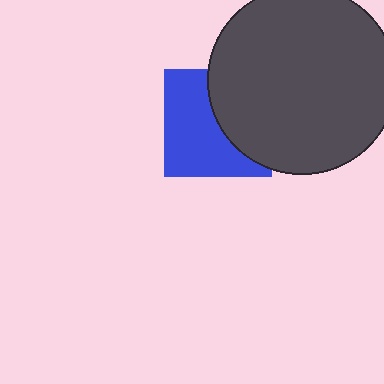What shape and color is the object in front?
The object in front is a dark gray circle.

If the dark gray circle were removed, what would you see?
You would see the complete blue square.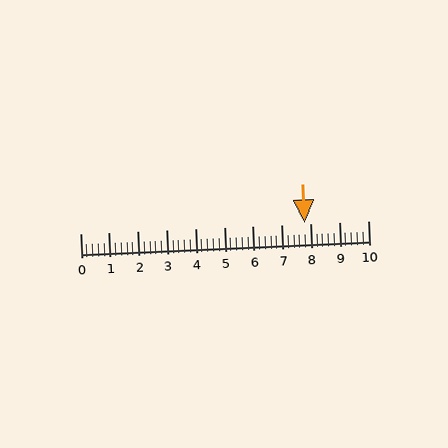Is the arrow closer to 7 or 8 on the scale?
The arrow is closer to 8.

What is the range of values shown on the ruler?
The ruler shows values from 0 to 10.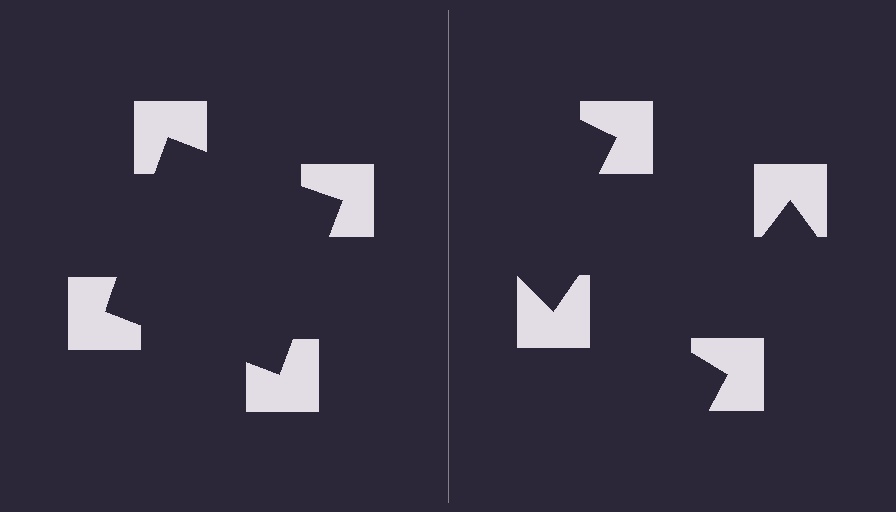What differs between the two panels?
The notched squares are positioned identically on both sides; only the wedge orientations differ. On the left they align to a square; on the right they are misaligned.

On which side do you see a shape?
An illusory square appears on the left side. On the right side the wedge cuts are rotated, so no coherent shape forms.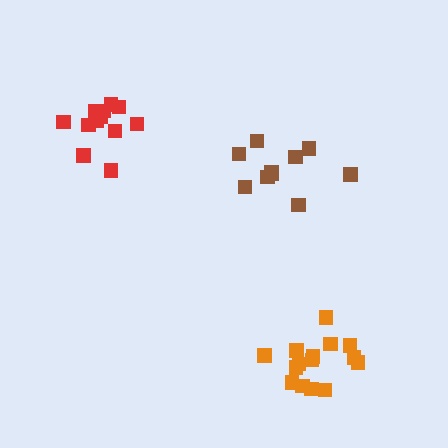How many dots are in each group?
Group 1: 10 dots, Group 2: 12 dots, Group 3: 15 dots (37 total).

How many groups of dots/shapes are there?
There are 3 groups.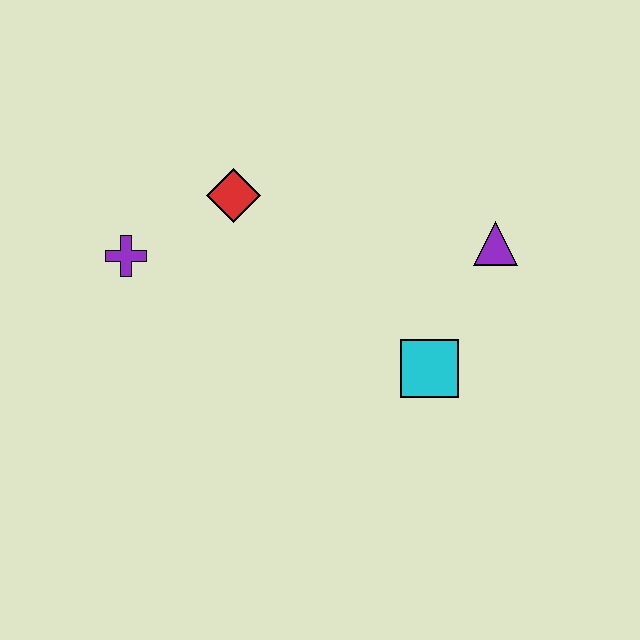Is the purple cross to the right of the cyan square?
No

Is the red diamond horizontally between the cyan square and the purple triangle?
No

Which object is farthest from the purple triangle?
The purple cross is farthest from the purple triangle.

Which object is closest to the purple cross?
The red diamond is closest to the purple cross.